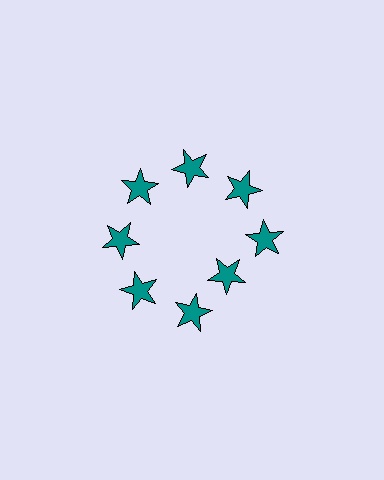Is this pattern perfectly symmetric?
No. The 8 teal stars are arranged in a ring, but one element near the 4 o'clock position is pulled inward toward the center, breaking the 8-fold rotational symmetry.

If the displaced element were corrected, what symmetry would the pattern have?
It would have 8-fold rotational symmetry — the pattern would map onto itself every 45 degrees.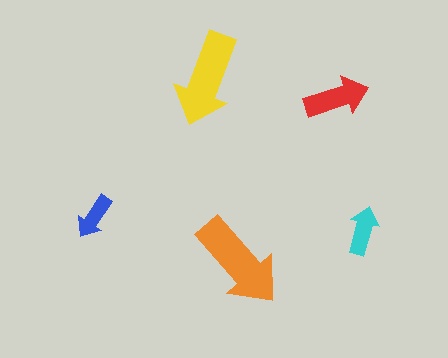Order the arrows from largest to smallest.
the orange one, the yellow one, the red one, the cyan one, the blue one.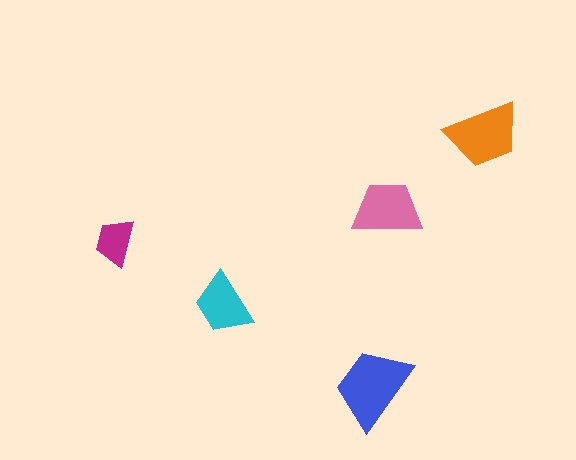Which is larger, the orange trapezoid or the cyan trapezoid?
The orange one.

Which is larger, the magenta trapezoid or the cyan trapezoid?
The cyan one.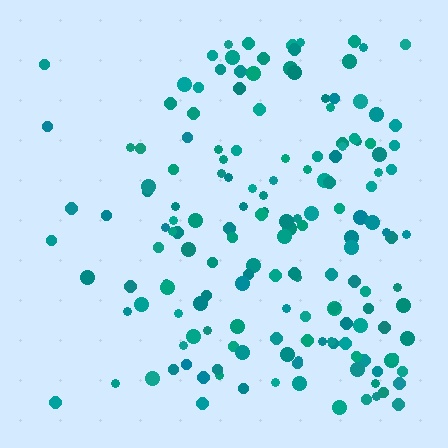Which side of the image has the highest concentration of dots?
The right.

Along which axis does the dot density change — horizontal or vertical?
Horizontal.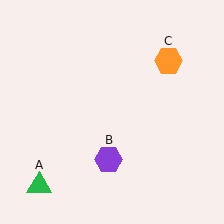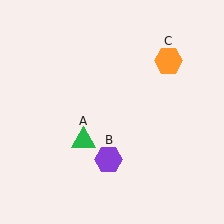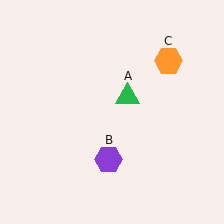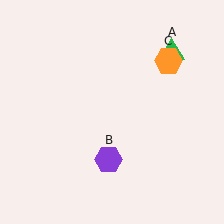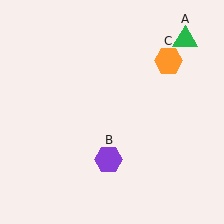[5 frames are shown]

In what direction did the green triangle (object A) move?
The green triangle (object A) moved up and to the right.